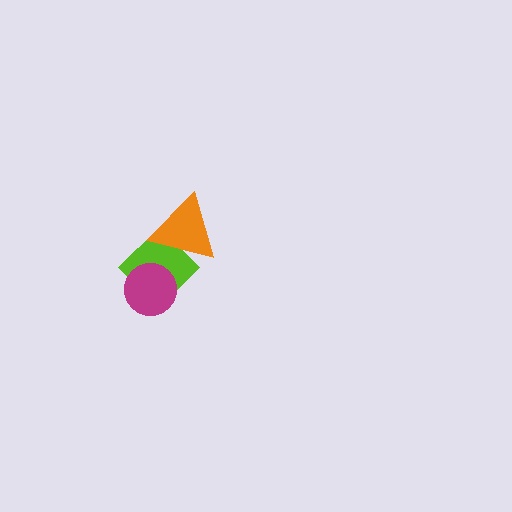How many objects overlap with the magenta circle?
1 object overlaps with the magenta circle.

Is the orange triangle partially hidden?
No, no other shape covers it.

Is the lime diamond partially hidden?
Yes, it is partially covered by another shape.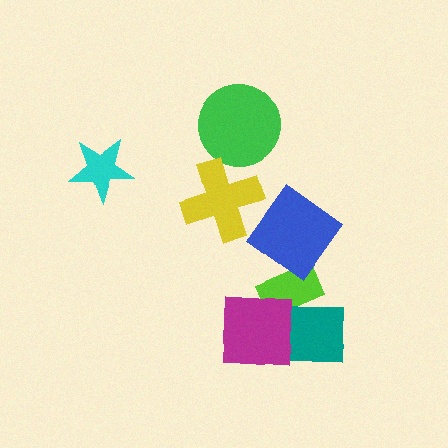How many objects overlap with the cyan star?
0 objects overlap with the cyan star.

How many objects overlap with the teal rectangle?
2 objects overlap with the teal rectangle.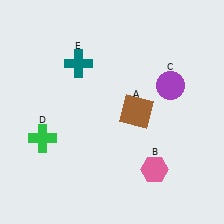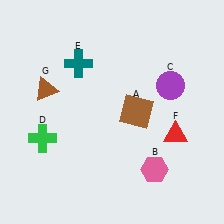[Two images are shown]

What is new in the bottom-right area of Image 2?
A red triangle (F) was added in the bottom-right area of Image 2.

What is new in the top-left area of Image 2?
A brown triangle (G) was added in the top-left area of Image 2.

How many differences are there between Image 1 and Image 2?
There are 2 differences between the two images.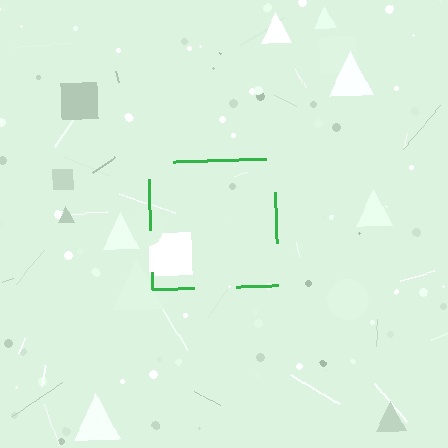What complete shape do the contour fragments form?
The contour fragments form a square.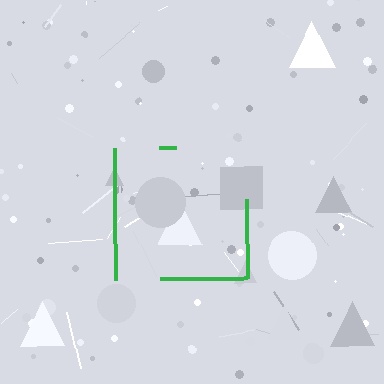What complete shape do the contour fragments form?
The contour fragments form a square.